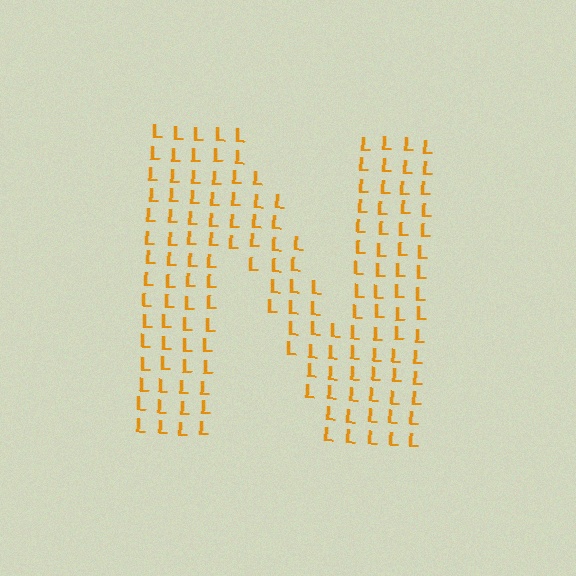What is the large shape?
The large shape is the letter N.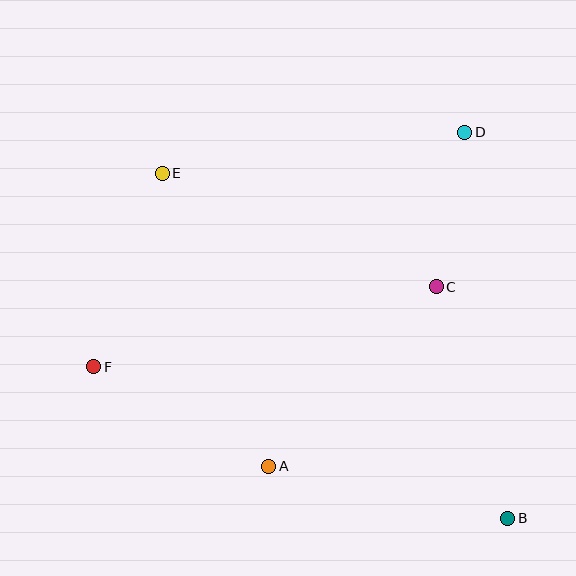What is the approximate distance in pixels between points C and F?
The distance between C and F is approximately 352 pixels.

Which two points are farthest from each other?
Points B and E are farthest from each other.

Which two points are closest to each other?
Points C and D are closest to each other.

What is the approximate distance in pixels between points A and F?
The distance between A and F is approximately 201 pixels.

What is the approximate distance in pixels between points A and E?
The distance between A and E is approximately 312 pixels.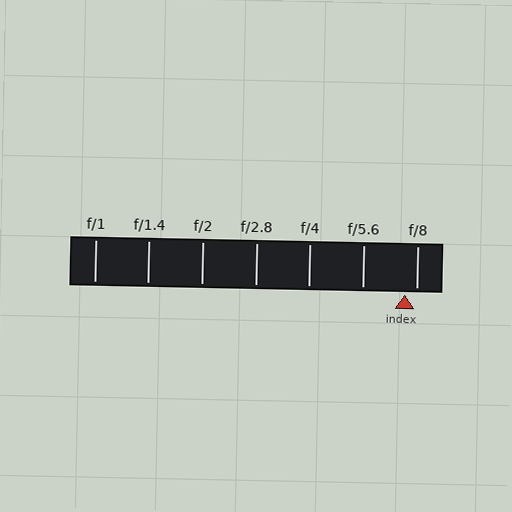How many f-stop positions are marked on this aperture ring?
There are 7 f-stop positions marked.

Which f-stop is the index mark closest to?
The index mark is closest to f/8.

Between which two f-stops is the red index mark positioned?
The index mark is between f/5.6 and f/8.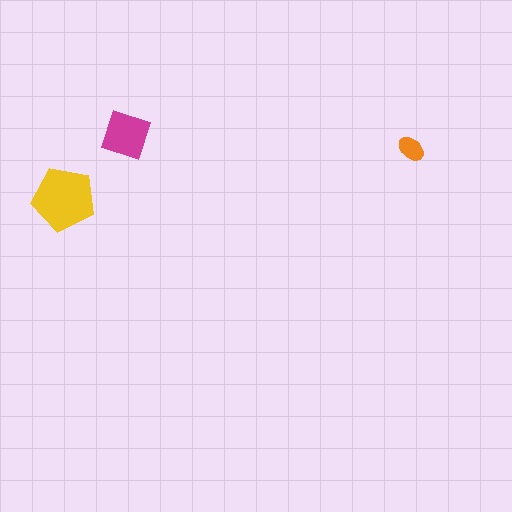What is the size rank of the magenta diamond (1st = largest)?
2nd.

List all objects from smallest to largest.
The orange ellipse, the magenta diamond, the yellow pentagon.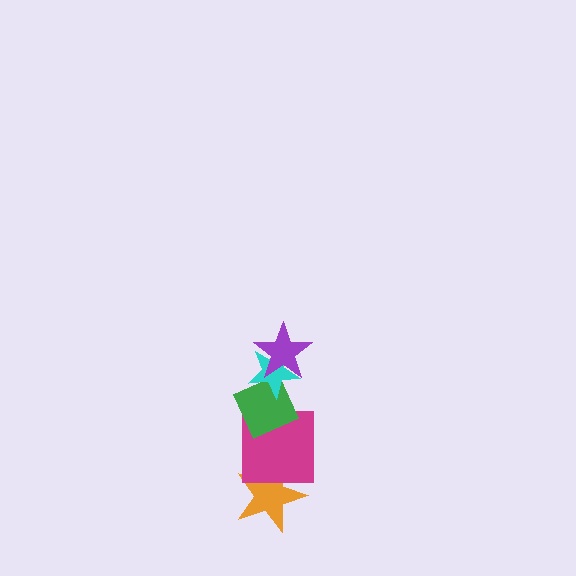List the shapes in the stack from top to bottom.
From top to bottom: the purple star, the cyan star, the green diamond, the magenta square, the orange star.